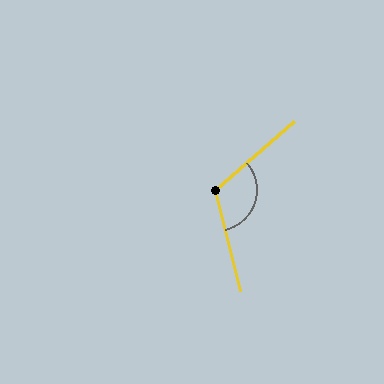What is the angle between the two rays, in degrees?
Approximately 117 degrees.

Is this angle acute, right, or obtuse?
It is obtuse.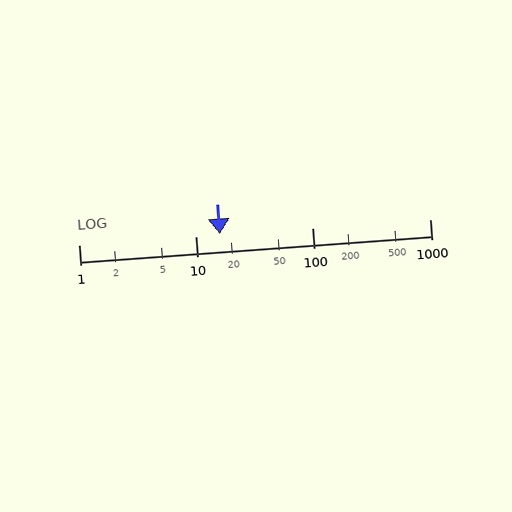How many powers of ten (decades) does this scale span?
The scale spans 3 decades, from 1 to 1000.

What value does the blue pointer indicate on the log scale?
The pointer indicates approximately 16.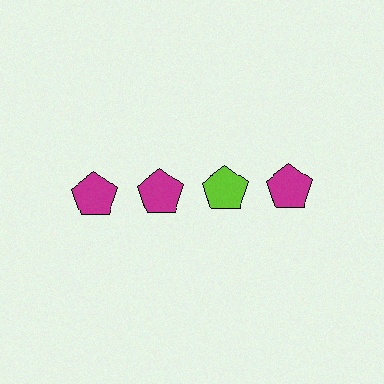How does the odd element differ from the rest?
It has a different color: lime instead of magenta.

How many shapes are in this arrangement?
There are 4 shapes arranged in a grid pattern.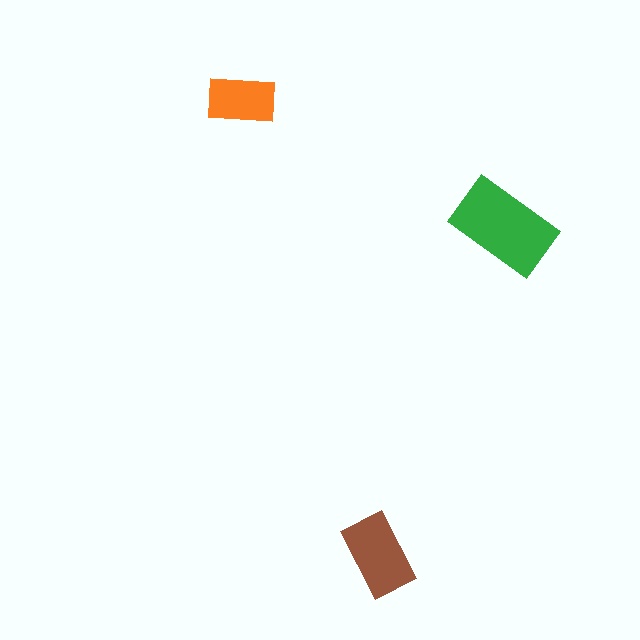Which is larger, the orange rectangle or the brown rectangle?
The brown one.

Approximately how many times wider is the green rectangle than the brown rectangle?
About 1.5 times wider.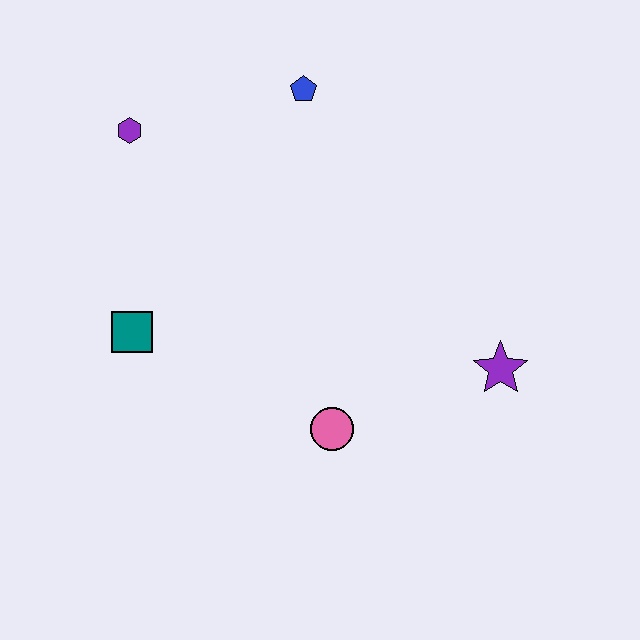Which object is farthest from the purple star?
The purple hexagon is farthest from the purple star.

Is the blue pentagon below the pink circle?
No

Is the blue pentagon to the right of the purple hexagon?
Yes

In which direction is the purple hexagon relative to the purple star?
The purple hexagon is to the left of the purple star.